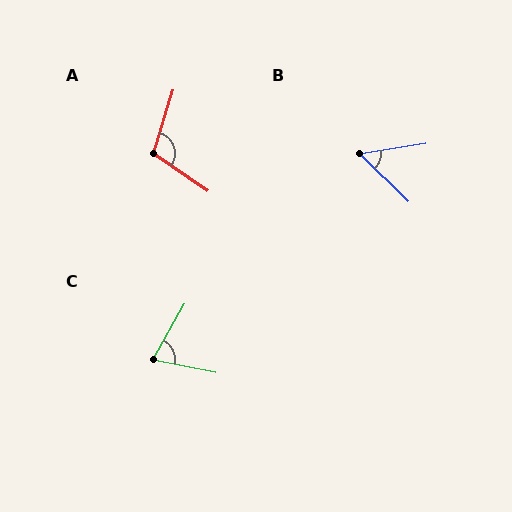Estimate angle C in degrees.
Approximately 71 degrees.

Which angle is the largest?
A, at approximately 108 degrees.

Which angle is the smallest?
B, at approximately 54 degrees.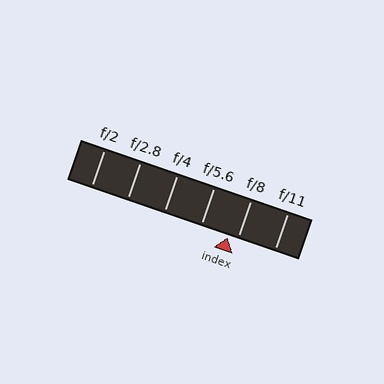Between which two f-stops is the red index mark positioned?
The index mark is between f/5.6 and f/8.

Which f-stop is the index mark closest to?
The index mark is closest to f/8.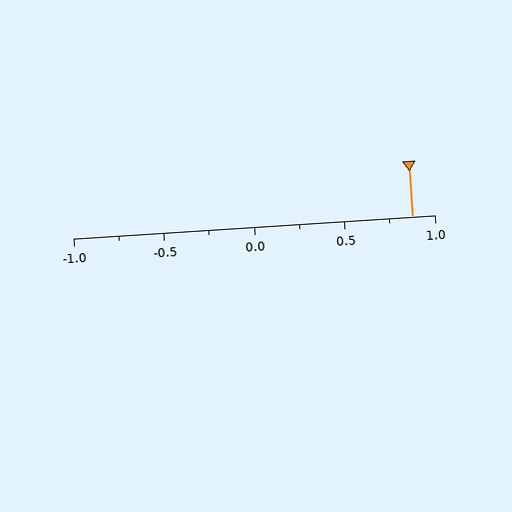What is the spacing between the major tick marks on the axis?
The major ticks are spaced 0.5 apart.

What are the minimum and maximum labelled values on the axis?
The axis runs from -1.0 to 1.0.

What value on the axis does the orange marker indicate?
The marker indicates approximately 0.88.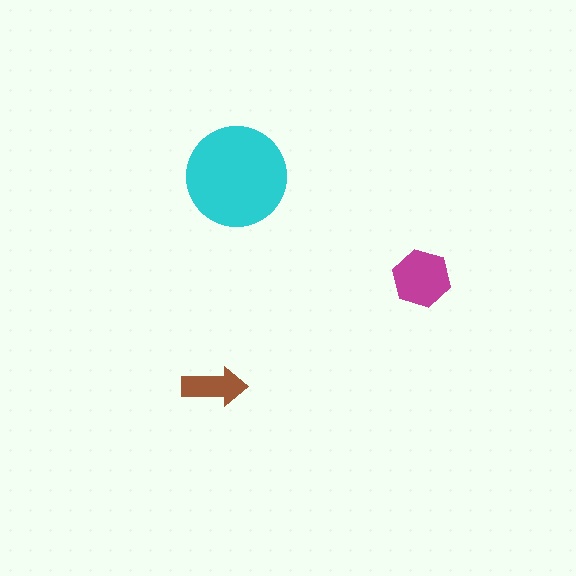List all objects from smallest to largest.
The brown arrow, the magenta hexagon, the cyan circle.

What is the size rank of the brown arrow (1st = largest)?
3rd.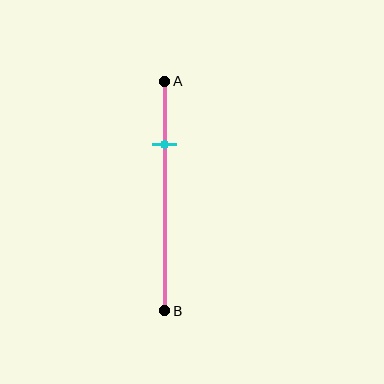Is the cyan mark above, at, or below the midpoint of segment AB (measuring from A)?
The cyan mark is above the midpoint of segment AB.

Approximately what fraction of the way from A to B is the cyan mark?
The cyan mark is approximately 30% of the way from A to B.